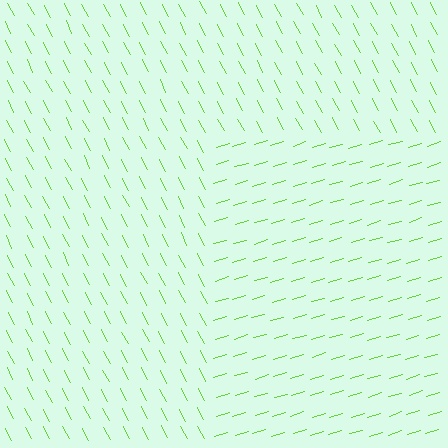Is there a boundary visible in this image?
Yes, there is a texture boundary formed by a change in line orientation.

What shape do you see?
I see a rectangle.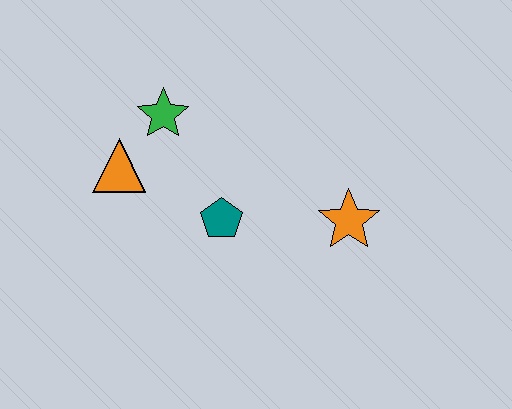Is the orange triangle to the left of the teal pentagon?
Yes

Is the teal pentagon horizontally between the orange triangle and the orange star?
Yes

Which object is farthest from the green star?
The orange star is farthest from the green star.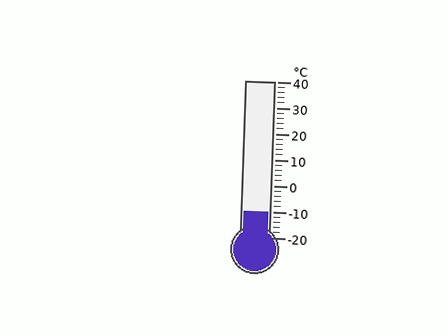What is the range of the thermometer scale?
The thermometer scale ranges from -20°C to 40°C.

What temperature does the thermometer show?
The thermometer shows approximately -10°C.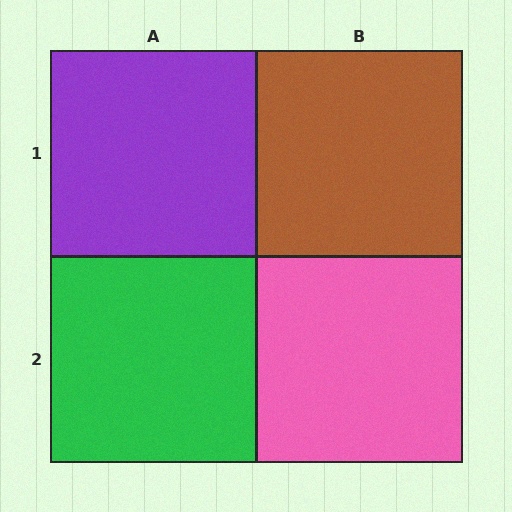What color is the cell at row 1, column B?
Brown.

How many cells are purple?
1 cell is purple.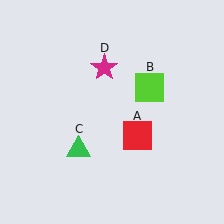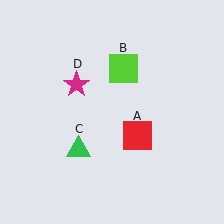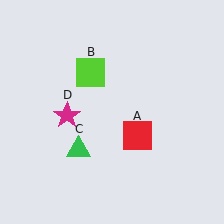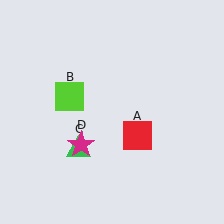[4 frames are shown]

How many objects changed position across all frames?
2 objects changed position: lime square (object B), magenta star (object D).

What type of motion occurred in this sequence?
The lime square (object B), magenta star (object D) rotated counterclockwise around the center of the scene.